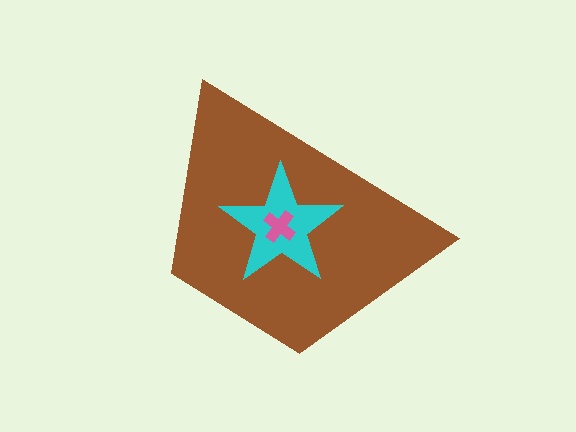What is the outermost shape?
The brown trapezoid.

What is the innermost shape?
The pink cross.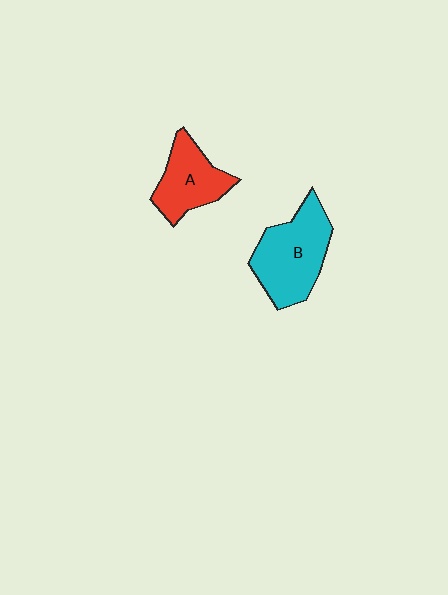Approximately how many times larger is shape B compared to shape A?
Approximately 1.4 times.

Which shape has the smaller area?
Shape A (red).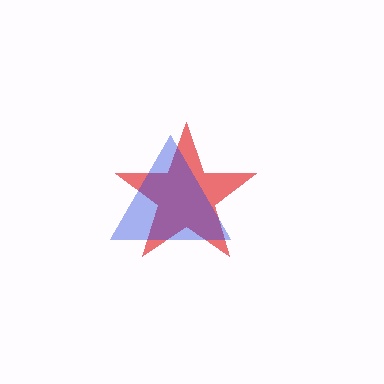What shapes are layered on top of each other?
The layered shapes are: a red star, a blue triangle.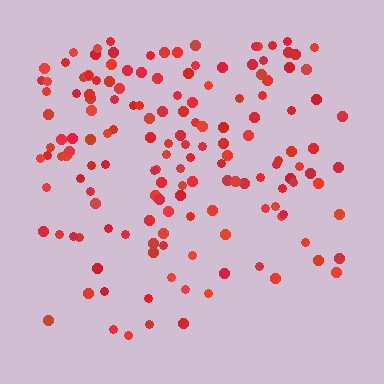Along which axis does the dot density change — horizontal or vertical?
Vertical.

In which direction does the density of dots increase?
From bottom to top, with the top side densest.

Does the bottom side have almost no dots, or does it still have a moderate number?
Still a moderate number, just noticeably fewer than the top.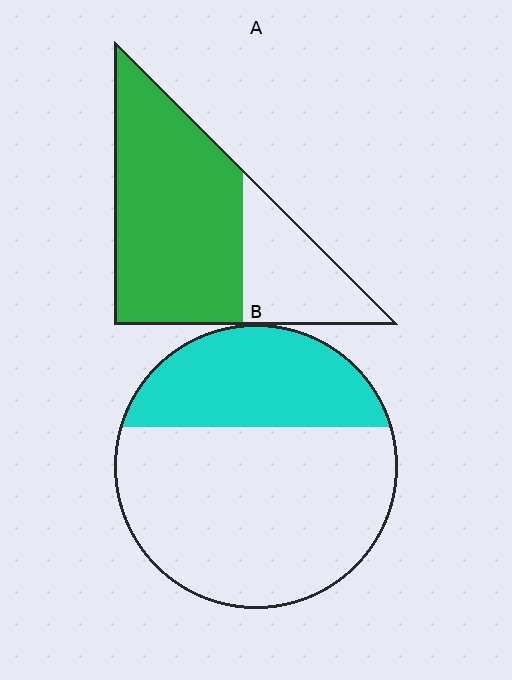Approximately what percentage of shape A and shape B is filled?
A is approximately 70% and B is approximately 35%.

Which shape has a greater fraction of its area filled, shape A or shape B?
Shape A.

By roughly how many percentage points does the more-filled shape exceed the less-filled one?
By roughly 40 percentage points (A over B).